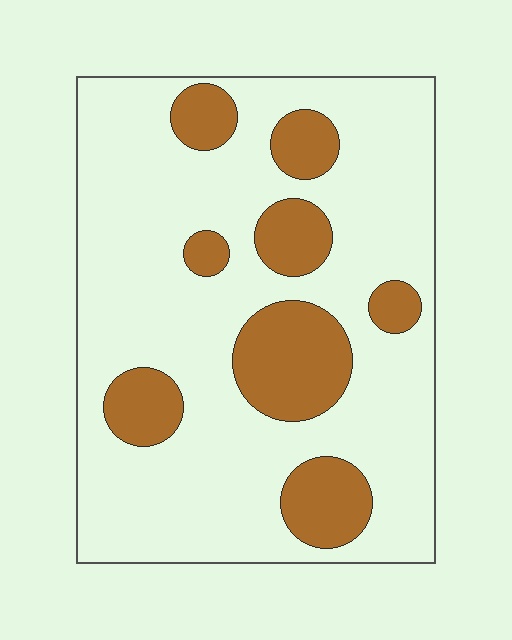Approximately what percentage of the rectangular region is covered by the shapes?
Approximately 25%.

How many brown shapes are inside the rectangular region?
8.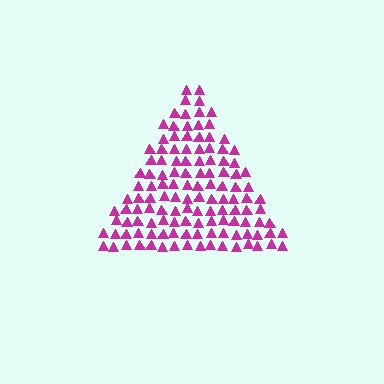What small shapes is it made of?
It is made of small triangles.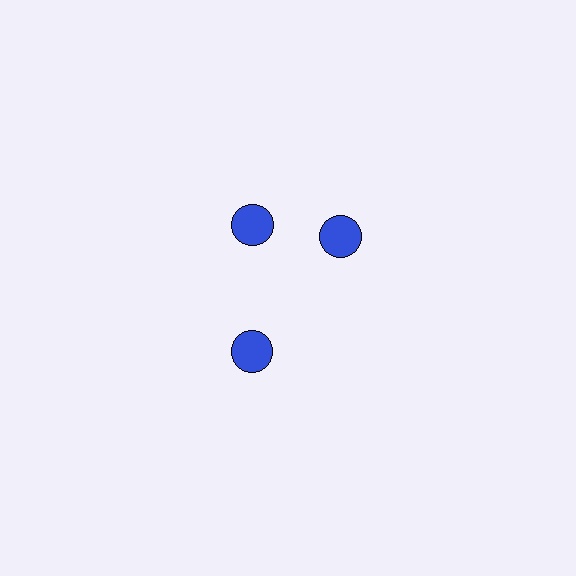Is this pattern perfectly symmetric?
No. The 3 blue circles are arranged in a ring, but one element near the 3 o'clock position is rotated out of alignment along the ring, breaking the 3-fold rotational symmetry.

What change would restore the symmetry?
The symmetry would be restored by rotating it back into even spacing with its neighbors so that all 3 circles sit at equal angles and equal distance from the center.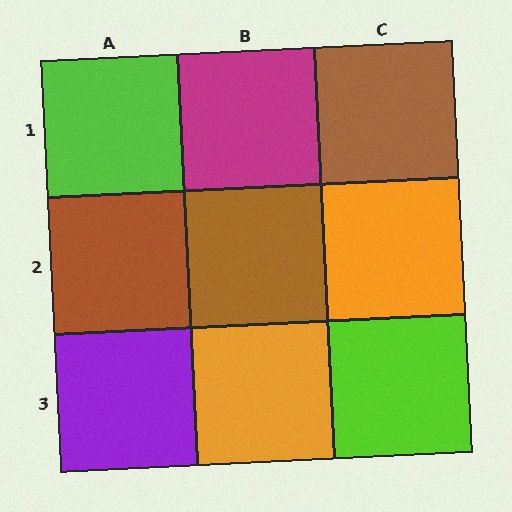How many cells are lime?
2 cells are lime.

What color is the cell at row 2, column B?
Brown.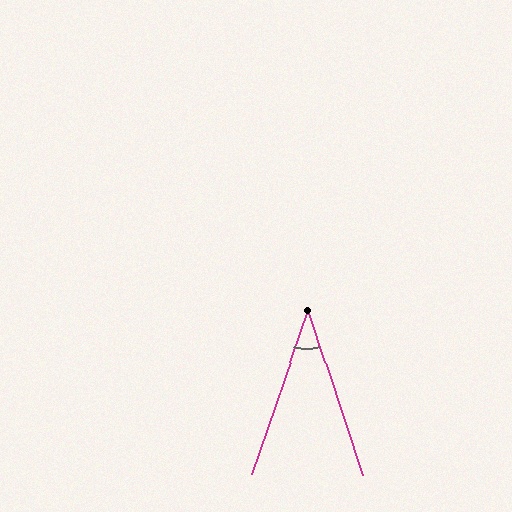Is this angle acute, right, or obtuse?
It is acute.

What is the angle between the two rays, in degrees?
Approximately 37 degrees.